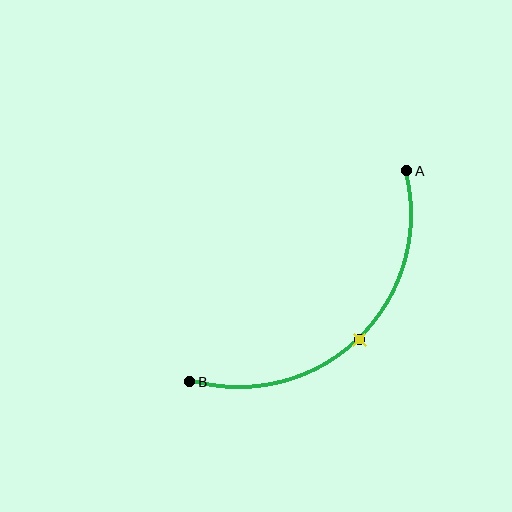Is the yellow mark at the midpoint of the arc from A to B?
Yes. The yellow mark lies on the arc at equal arc-length from both A and B — it is the arc midpoint.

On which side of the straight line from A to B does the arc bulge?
The arc bulges below and to the right of the straight line connecting A and B.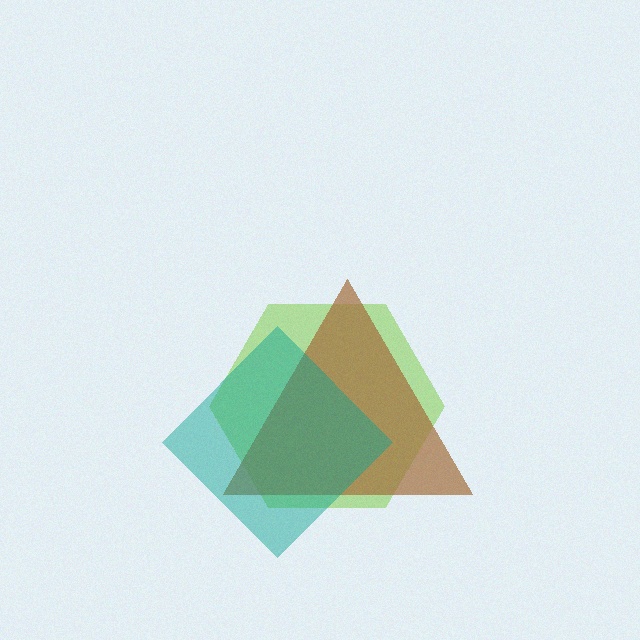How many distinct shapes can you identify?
There are 3 distinct shapes: a lime hexagon, a brown triangle, a teal diamond.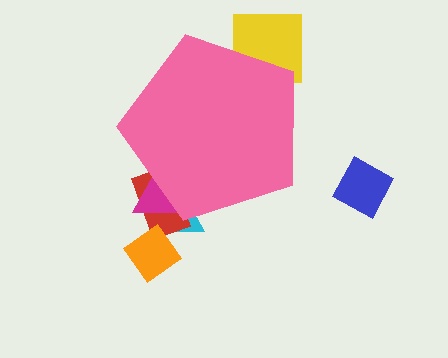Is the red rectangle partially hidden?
Yes, the red rectangle is partially hidden behind the pink pentagon.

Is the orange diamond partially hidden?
No, the orange diamond is fully visible.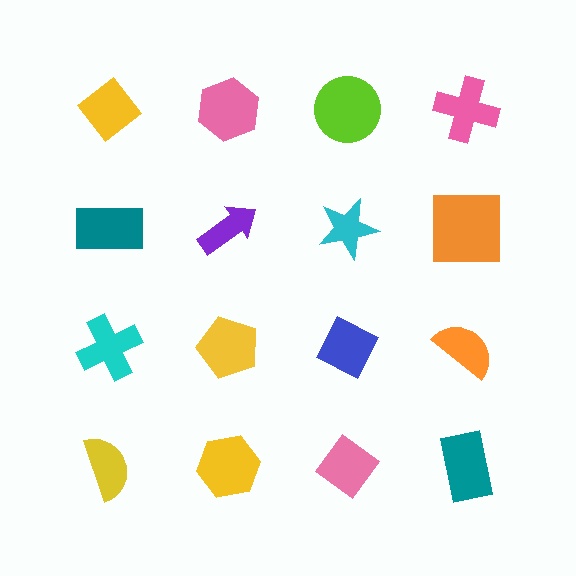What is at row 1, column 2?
A pink hexagon.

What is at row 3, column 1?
A cyan cross.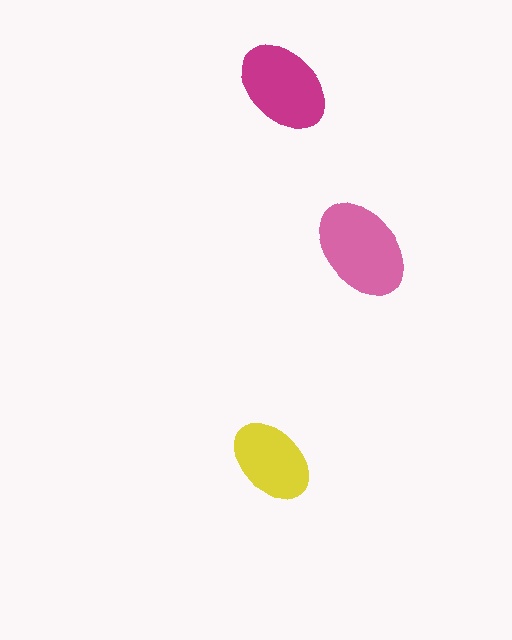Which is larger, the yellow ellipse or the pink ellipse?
The pink one.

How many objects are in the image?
There are 3 objects in the image.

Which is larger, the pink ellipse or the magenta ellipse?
The pink one.